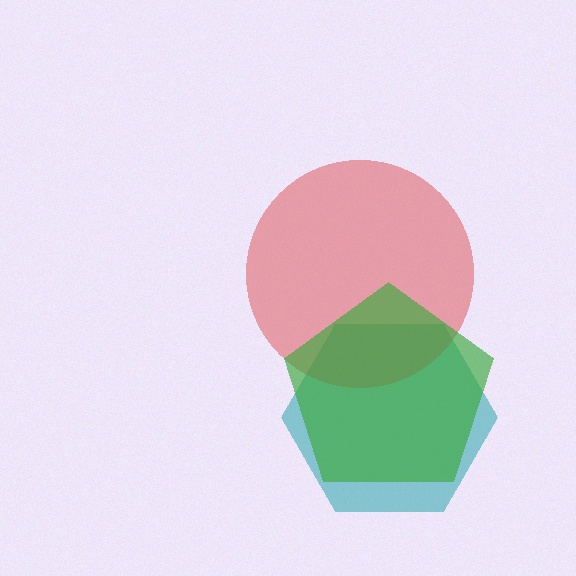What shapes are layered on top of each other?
The layered shapes are: a teal hexagon, a red circle, a green pentagon.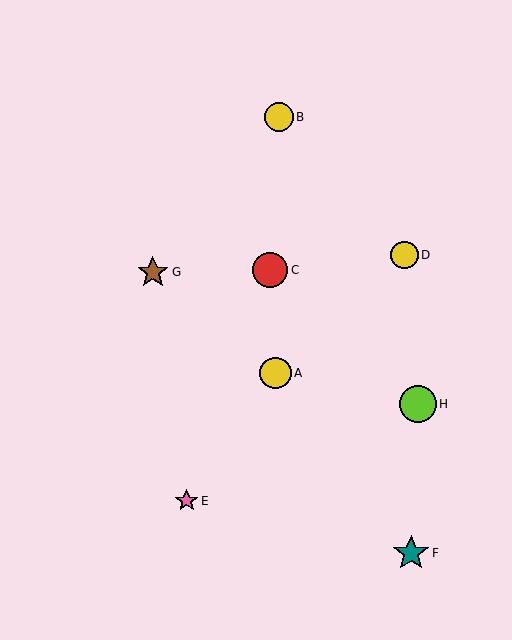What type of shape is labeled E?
Shape E is a pink star.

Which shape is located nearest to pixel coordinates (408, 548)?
The teal star (labeled F) at (411, 553) is nearest to that location.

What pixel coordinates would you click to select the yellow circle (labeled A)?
Click at (275, 373) to select the yellow circle A.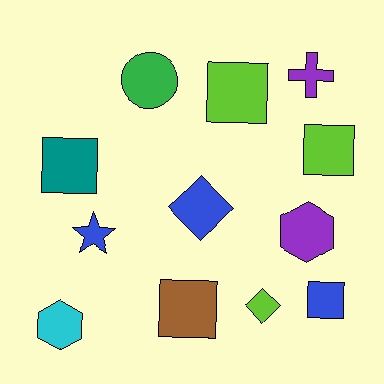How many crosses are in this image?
There is 1 cross.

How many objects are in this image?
There are 12 objects.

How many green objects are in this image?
There is 1 green object.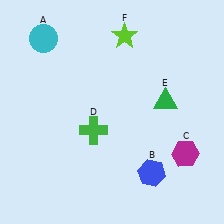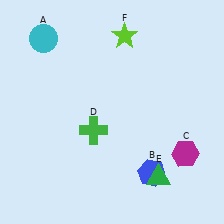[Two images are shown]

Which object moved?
The green triangle (E) moved down.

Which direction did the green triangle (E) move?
The green triangle (E) moved down.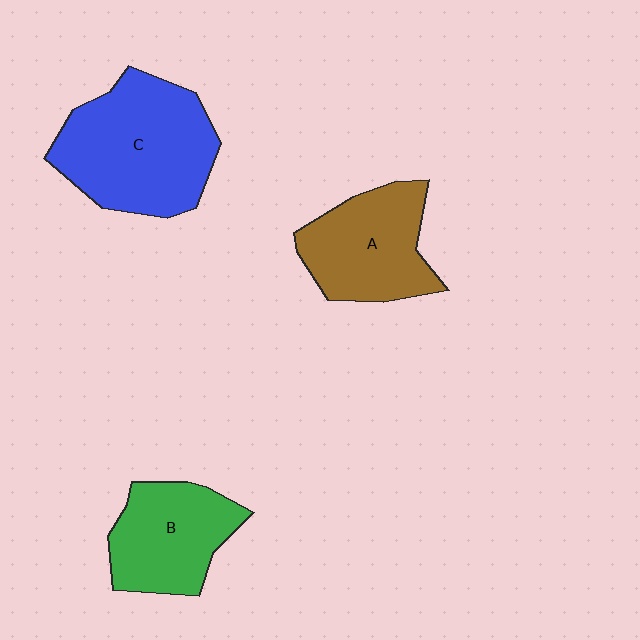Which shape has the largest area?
Shape C (blue).